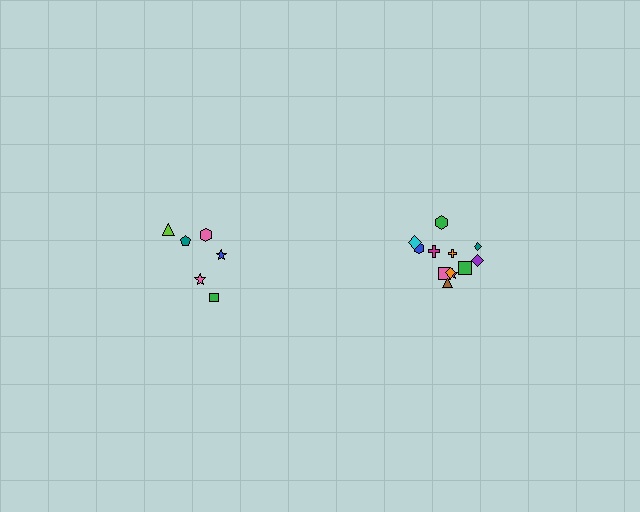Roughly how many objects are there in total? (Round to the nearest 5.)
Roughly 20 objects in total.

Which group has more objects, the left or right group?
The right group.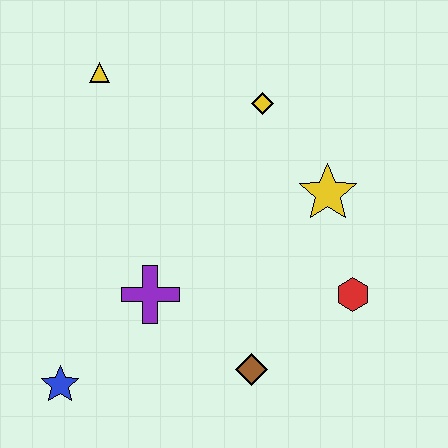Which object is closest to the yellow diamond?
The yellow star is closest to the yellow diamond.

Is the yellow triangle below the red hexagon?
No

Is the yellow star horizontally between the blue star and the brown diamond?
No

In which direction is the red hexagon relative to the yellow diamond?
The red hexagon is below the yellow diamond.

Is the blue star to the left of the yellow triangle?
Yes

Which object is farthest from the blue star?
The yellow diamond is farthest from the blue star.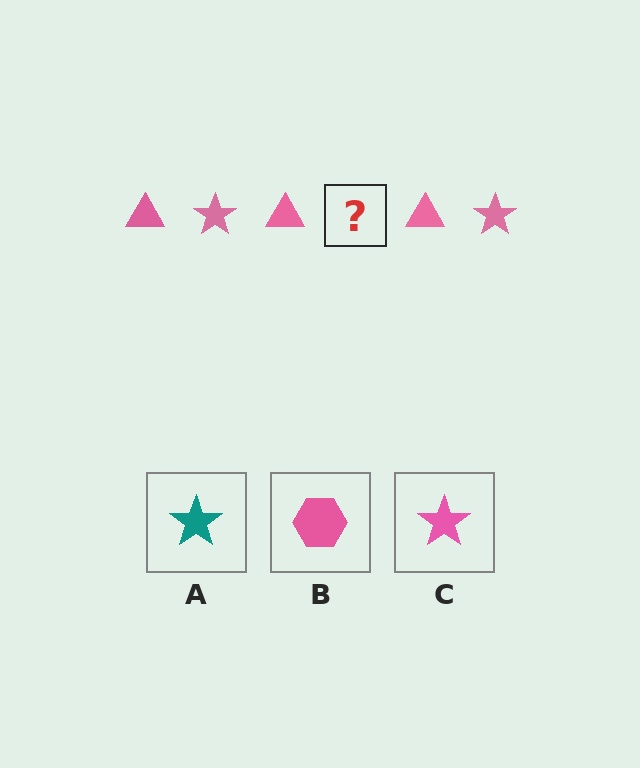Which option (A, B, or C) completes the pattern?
C.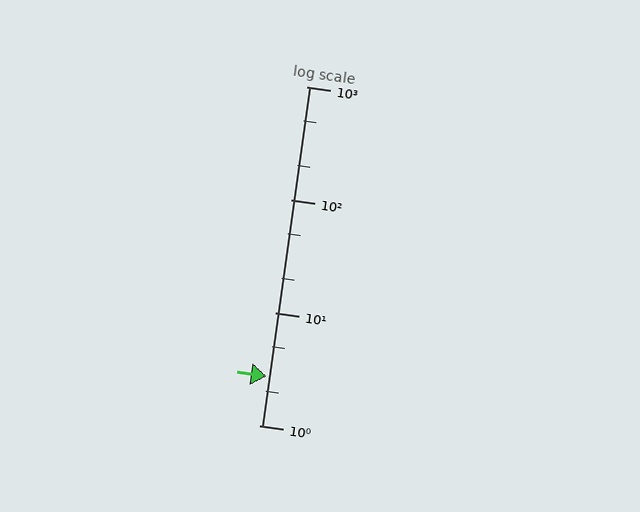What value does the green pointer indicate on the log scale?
The pointer indicates approximately 2.7.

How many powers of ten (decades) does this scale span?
The scale spans 3 decades, from 1 to 1000.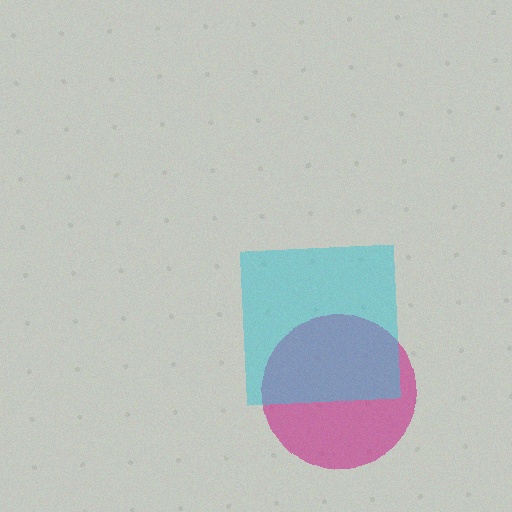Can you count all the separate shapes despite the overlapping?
Yes, there are 2 separate shapes.